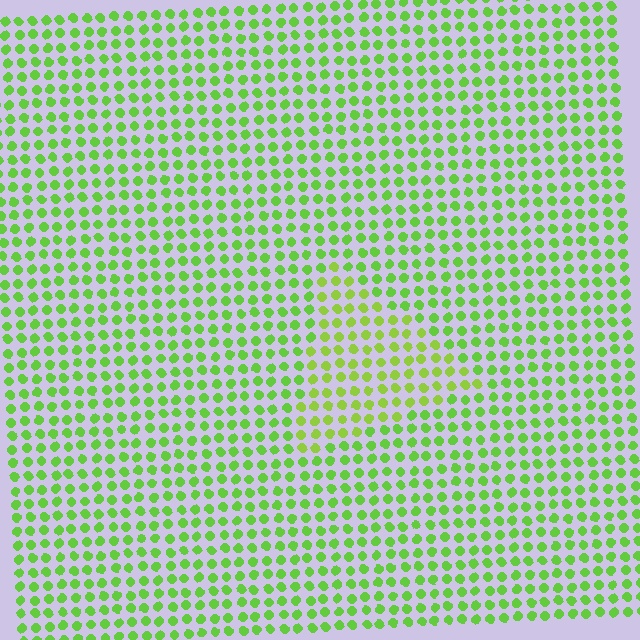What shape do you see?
I see a triangle.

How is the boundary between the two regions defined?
The boundary is defined purely by a slight shift in hue (about 19 degrees). Spacing, size, and orientation are identical on both sides.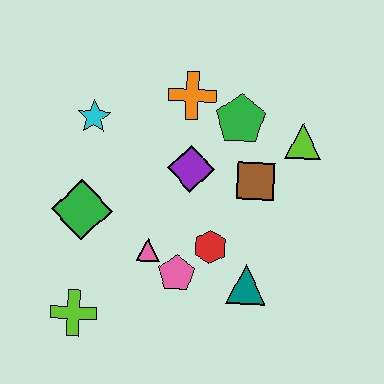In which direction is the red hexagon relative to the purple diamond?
The red hexagon is below the purple diamond.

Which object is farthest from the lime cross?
The lime triangle is farthest from the lime cross.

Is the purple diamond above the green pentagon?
No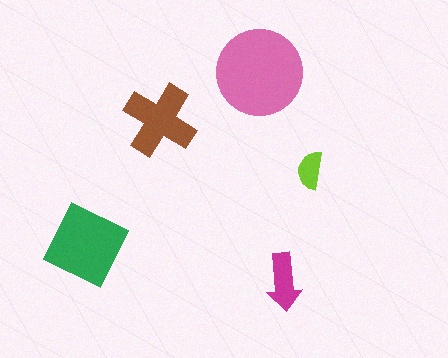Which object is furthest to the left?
The green diamond is leftmost.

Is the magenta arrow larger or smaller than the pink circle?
Smaller.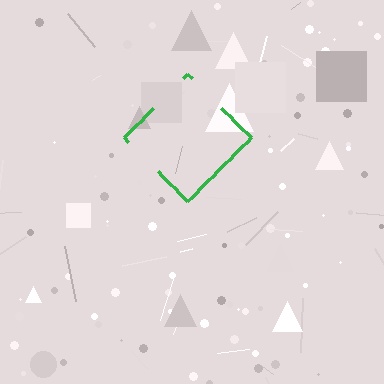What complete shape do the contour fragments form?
The contour fragments form a diamond.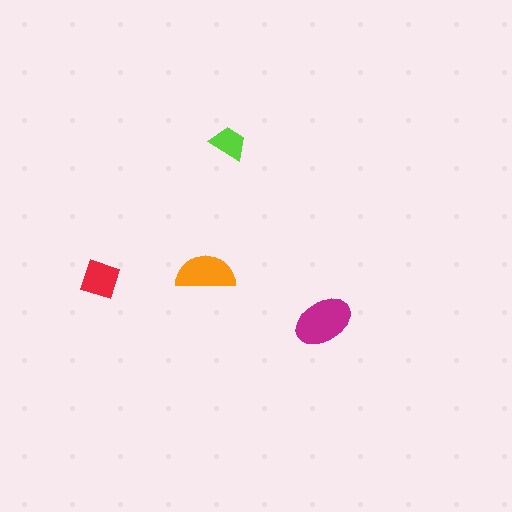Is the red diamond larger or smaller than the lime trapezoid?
Larger.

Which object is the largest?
The magenta ellipse.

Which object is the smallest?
The lime trapezoid.